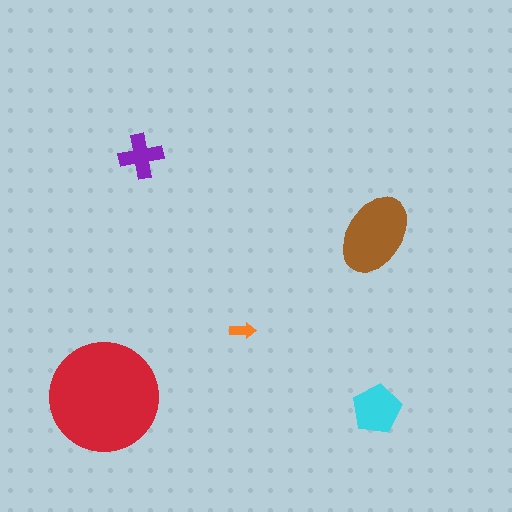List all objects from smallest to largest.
The orange arrow, the purple cross, the cyan pentagon, the brown ellipse, the red circle.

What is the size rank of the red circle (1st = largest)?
1st.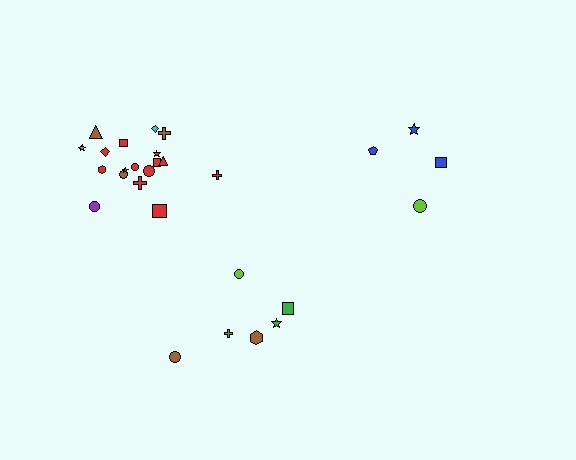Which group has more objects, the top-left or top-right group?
The top-left group.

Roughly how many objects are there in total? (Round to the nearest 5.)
Roughly 30 objects in total.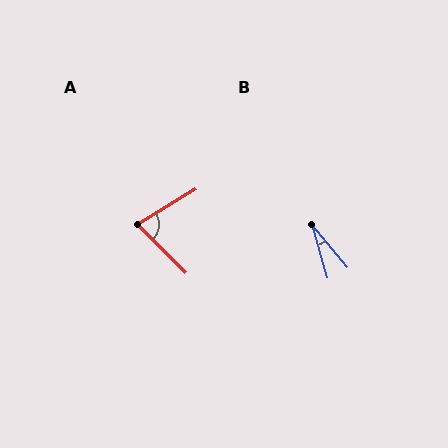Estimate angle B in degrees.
Approximately 24 degrees.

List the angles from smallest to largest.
B (24°), A (76°).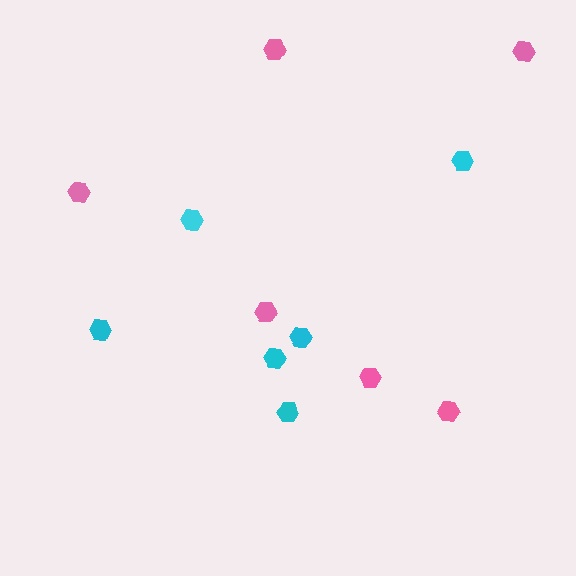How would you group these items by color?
There are 2 groups: one group of pink hexagons (6) and one group of cyan hexagons (6).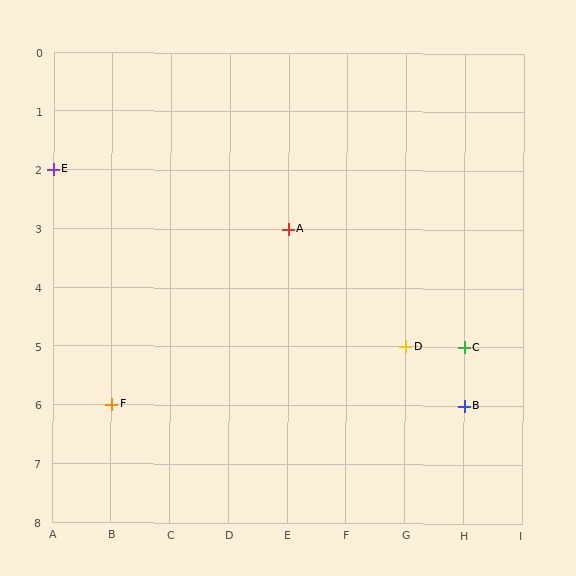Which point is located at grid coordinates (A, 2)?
Point E is at (A, 2).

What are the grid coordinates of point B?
Point B is at grid coordinates (H, 6).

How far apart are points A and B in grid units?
Points A and B are 3 columns and 3 rows apart (about 4.2 grid units diagonally).